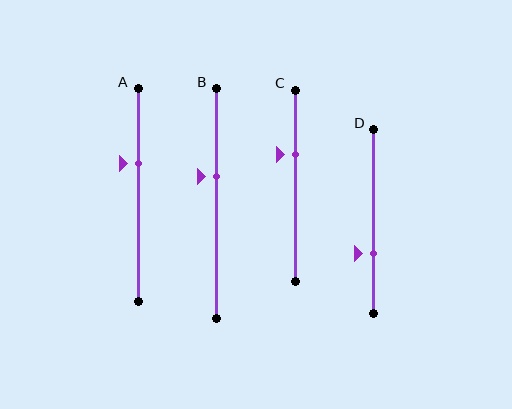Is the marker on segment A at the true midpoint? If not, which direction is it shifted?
No, the marker on segment A is shifted upward by about 15% of the segment length.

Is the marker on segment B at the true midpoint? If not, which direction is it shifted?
No, the marker on segment B is shifted upward by about 12% of the segment length.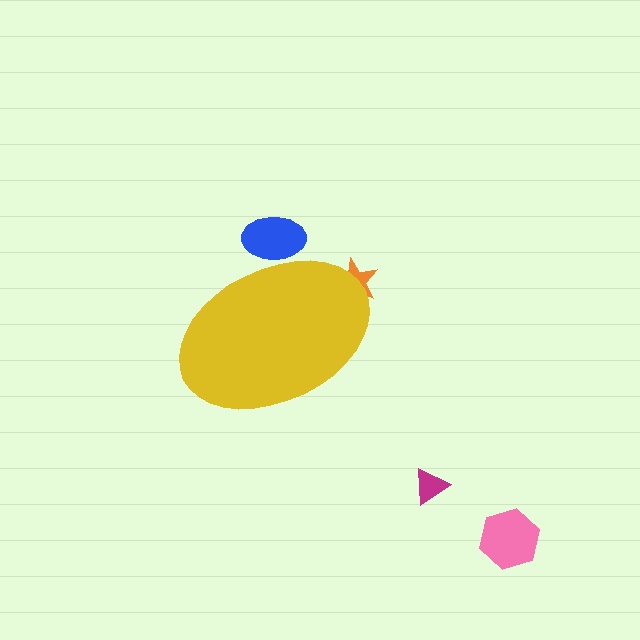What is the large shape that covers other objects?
A yellow ellipse.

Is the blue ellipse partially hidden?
Yes, the blue ellipse is partially hidden behind the yellow ellipse.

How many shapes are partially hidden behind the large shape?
2 shapes are partially hidden.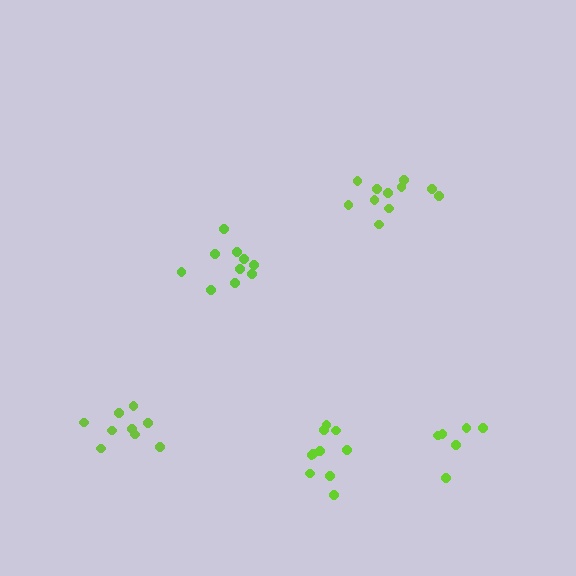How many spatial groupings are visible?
There are 5 spatial groupings.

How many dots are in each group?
Group 1: 6 dots, Group 2: 10 dots, Group 3: 10 dots, Group 4: 11 dots, Group 5: 9 dots (46 total).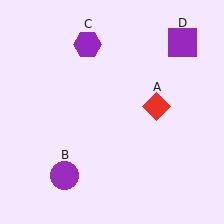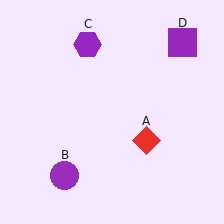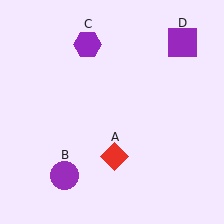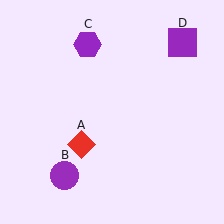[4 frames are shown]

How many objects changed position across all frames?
1 object changed position: red diamond (object A).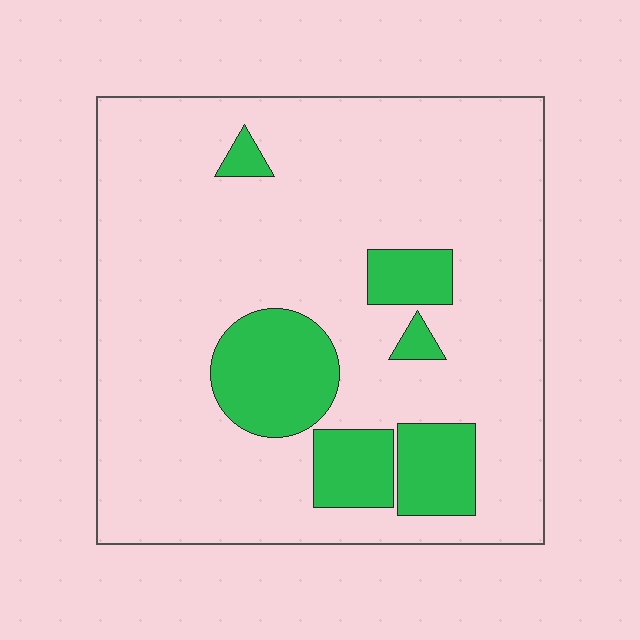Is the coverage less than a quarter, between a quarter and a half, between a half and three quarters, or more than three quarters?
Less than a quarter.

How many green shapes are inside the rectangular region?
6.